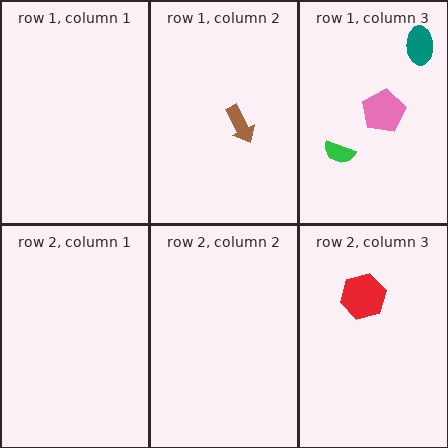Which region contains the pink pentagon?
The row 1, column 3 region.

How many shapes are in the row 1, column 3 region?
3.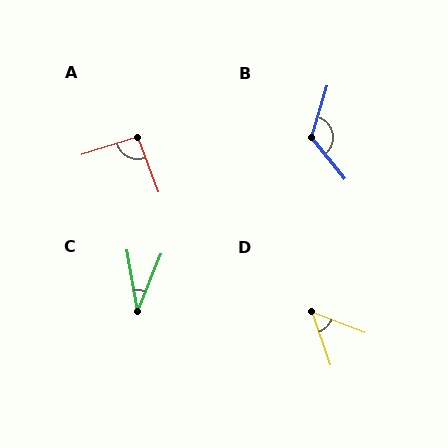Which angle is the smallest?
C, at approximately 32 degrees.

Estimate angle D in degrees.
Approximately 50 degrees.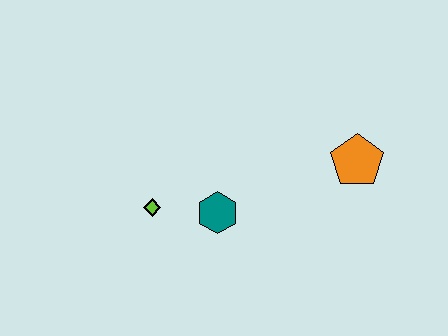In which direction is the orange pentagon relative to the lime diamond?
The orange pentagon is to the right of the lime diamond.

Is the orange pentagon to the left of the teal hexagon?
No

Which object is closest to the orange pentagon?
The teal hexagon is closest to the orange pentagon.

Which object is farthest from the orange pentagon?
The lime diamond is farthest from the orange pentagon.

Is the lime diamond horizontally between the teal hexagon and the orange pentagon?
No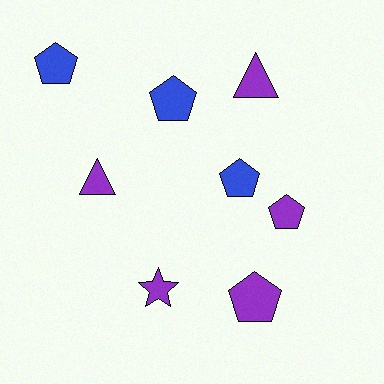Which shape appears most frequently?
Pentagon, with 5 objects.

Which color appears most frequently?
Purple, with 5 objects.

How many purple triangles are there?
There are 2 purple triangles.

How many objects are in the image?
There are 8 objects.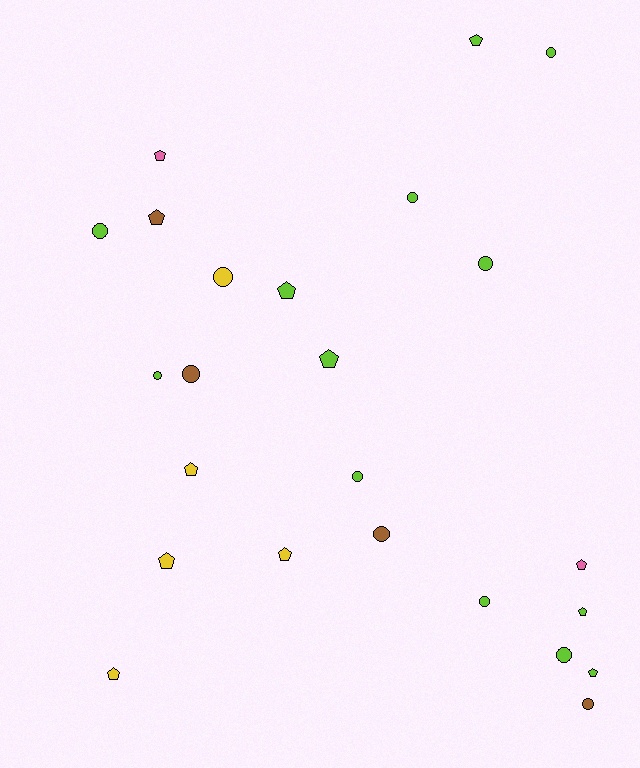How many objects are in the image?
There are 24 objects.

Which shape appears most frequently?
Pentagon, with 12 objects.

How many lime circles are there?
There are 8 lime circles.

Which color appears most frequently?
Lime, with 13 objects.